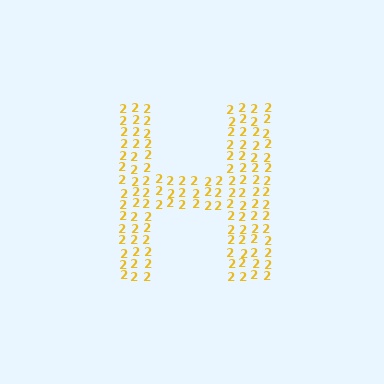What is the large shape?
The large shape is the letter H.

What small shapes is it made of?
It is made of small digit 2's.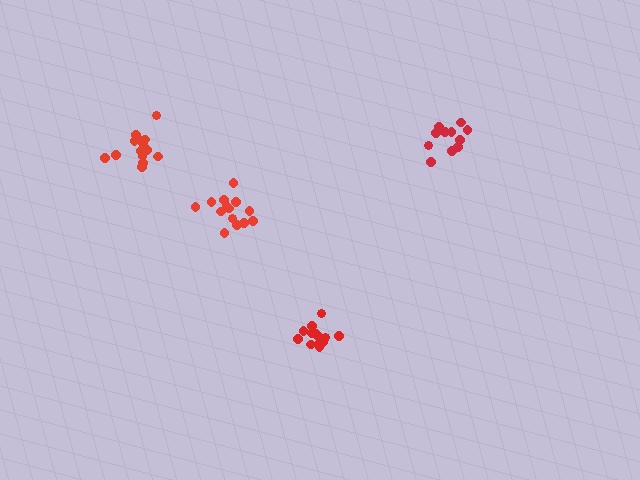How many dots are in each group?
Group 1: 13 dots, Group 2: 11 dots, Group 3: 14 dots, Group 4: 15 dots (53 total).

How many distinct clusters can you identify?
There are 4 distinct clusters.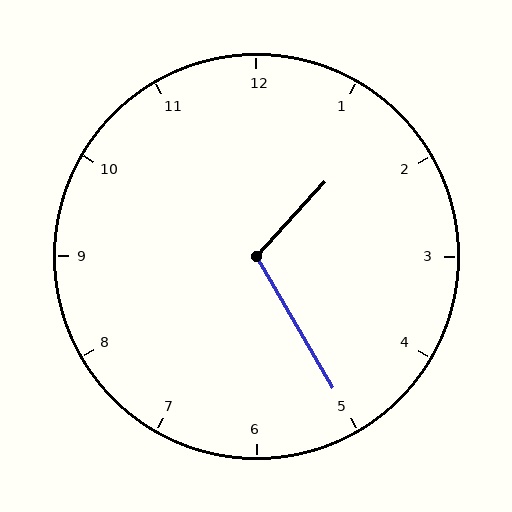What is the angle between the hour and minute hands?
Approximately 108 degrees.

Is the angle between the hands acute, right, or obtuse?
It is obtuse.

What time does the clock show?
1:25.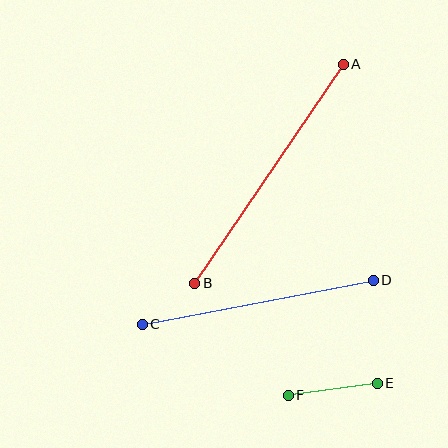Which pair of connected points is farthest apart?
Points A and B are farthest apart.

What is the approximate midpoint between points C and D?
The midpoint is at approximately (258, 302) pixels.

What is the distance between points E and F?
The distance is approximately 90 pixels.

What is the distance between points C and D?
The distance is approximately 235 pixels.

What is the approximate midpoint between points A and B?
The midpoint is at approximately (269, 174) pixels.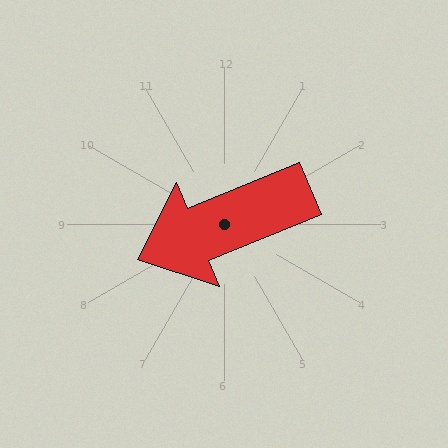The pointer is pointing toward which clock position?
Roughly 8 o'clock.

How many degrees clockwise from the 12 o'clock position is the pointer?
Approximately 248 degrees.